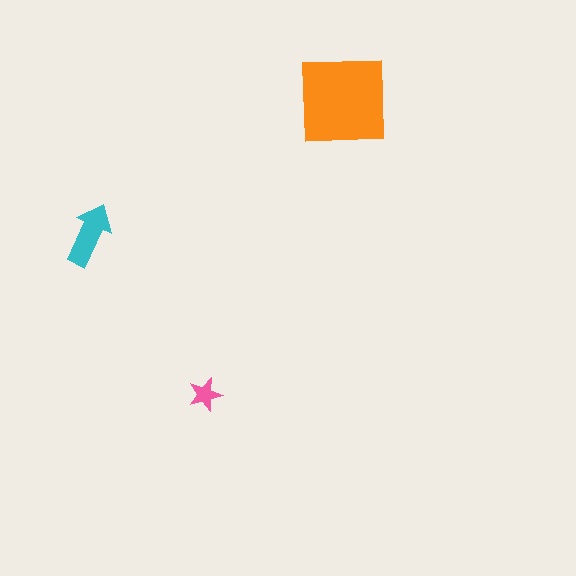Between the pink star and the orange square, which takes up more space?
The orange square.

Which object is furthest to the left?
The cyan arrow is leftmost.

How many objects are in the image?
There are 3 objects in the image.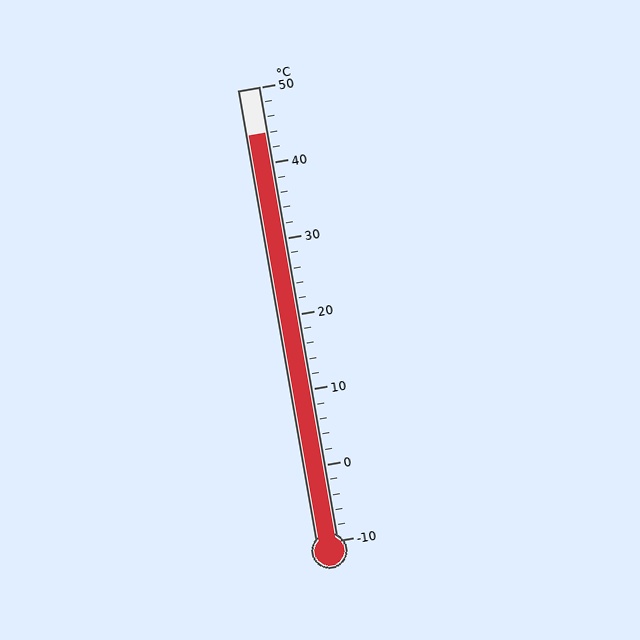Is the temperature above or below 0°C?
The temperature is above 0°C.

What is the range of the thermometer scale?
The thermometer scale ranges from -10°C to 50°C.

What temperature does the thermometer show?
The thermometer shows approximately 44°C.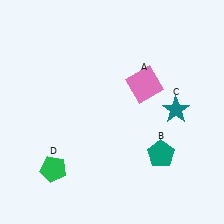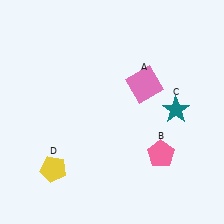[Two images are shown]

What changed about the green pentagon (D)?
In Image 1, D is green. In Image 2, it changed to yellow.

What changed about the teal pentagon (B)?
In Image 1, B is teal. In Image 2, it changed to pink.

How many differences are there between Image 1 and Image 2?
There are 2 differences between the two images.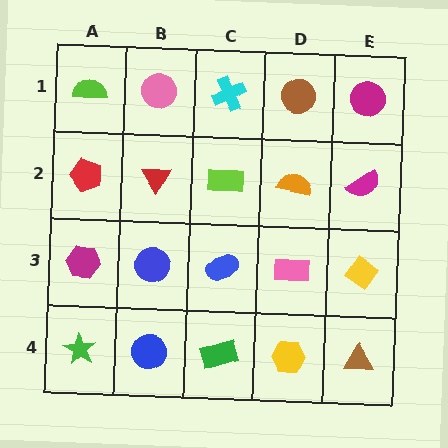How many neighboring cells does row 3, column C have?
4.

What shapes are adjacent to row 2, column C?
A cyan cross (row 1, column C), a blue ellipse (row 3, column C), a red triangle (row 2, column B), an orange semicircle (row 2, column D).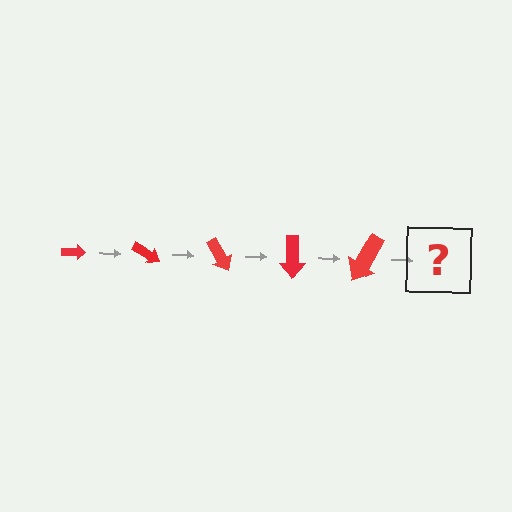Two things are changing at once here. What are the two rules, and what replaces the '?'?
The two rules are that the arrow grows larger each step and it rotates 30 degrees each step. The '?' should be an arrow, larger than the previous one and rotated 150 degrees from the start.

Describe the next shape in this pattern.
It should be an arrow, larger than the previous one and rotated 150 degrees from the start.